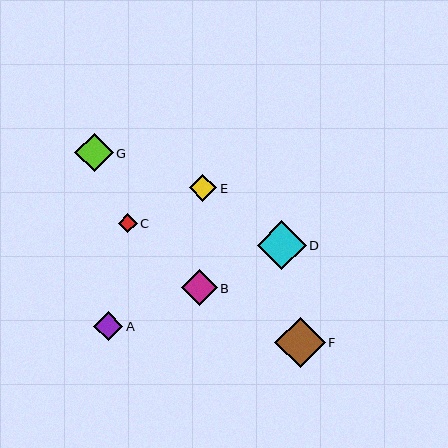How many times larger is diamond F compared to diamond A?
Diamond F is approximately 1.7 times the size of diamond A.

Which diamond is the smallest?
Diamond C is the smallest with a size of approximately 19 pixels.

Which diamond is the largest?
Diamond F is the largest with a size of approximately 50 pixels.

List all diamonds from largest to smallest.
From largest to smallest: F, D, G, B, A, E, C.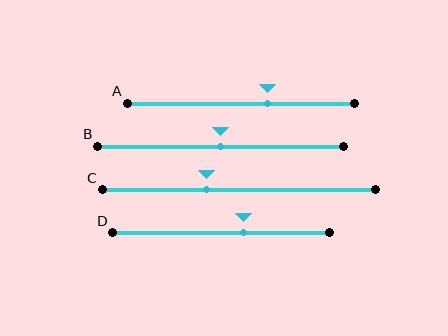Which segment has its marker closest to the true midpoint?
Segment B has its marker closest to the true midpoint.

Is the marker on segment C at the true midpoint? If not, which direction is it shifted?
No, the marker on segment C is shifted to the left by about 12% of the segment length.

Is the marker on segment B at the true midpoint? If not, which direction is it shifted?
Yes, the marker on segment B is at the true midpoint.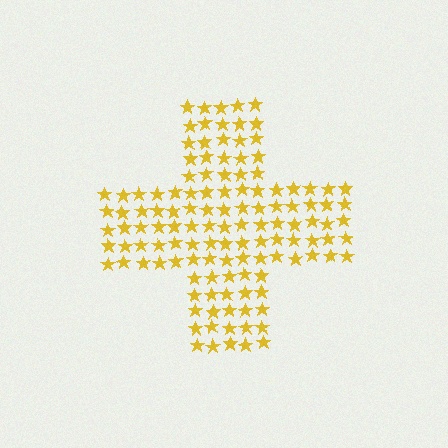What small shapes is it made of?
It is made of small stars.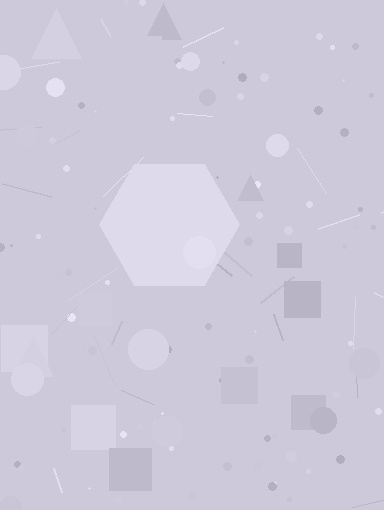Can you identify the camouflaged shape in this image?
The camouflaged shape is a hexagon.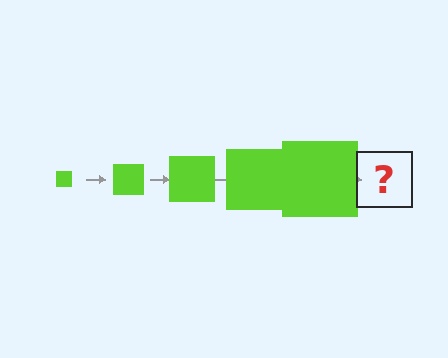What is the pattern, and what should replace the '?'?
The pattern is that the square gets progressively larger each step. The '?' should be a lime square, larger than the previous one.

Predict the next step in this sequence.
The next step is a lime square, larger than the previous one.